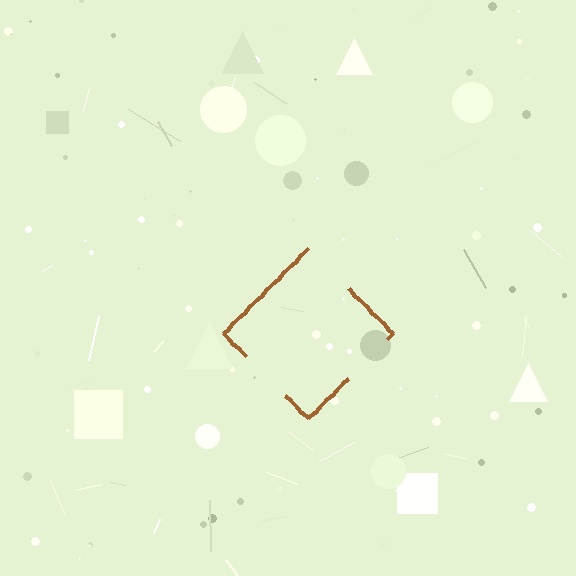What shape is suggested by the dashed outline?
The dashed outline suggests a diamond.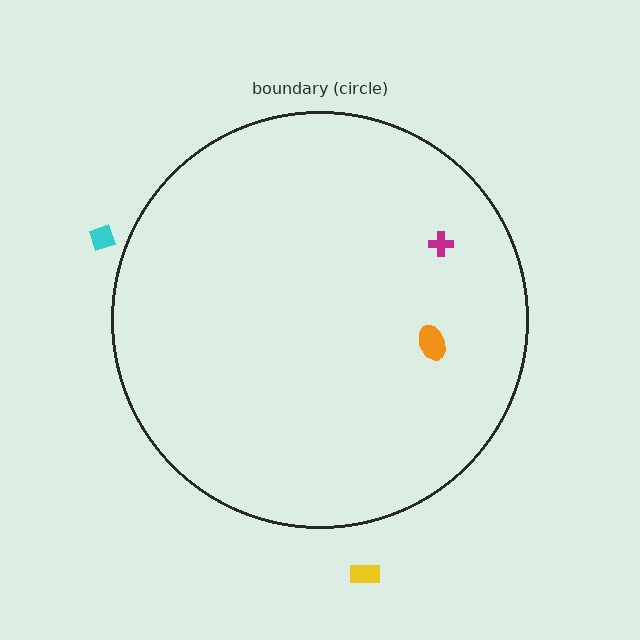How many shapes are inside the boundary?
2 inside, 2 outside.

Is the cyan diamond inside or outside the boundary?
Outside.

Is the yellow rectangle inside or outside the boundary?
Outside.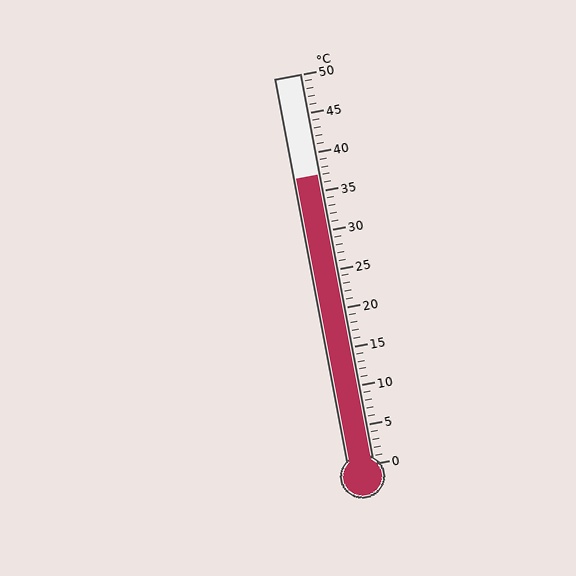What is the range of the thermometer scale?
The thermometer scale ranges from 0°C to 50°C.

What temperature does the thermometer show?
The thermometer shows approximately 37°C.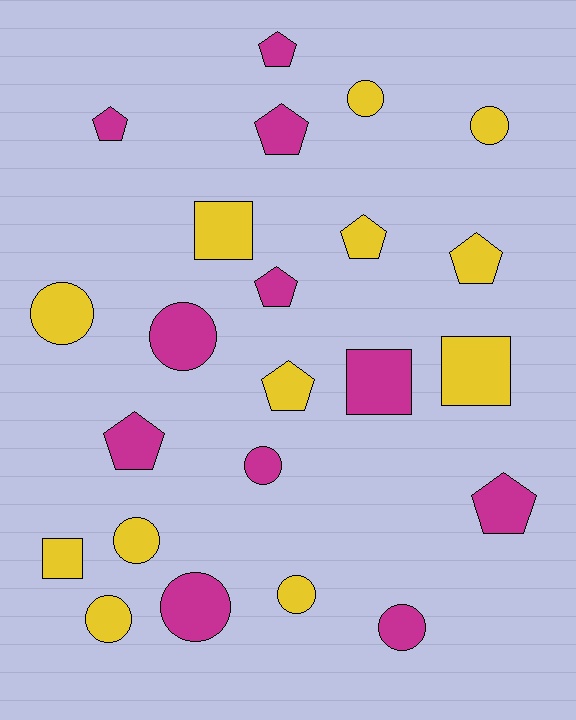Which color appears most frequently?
Yellow, with 12 objects.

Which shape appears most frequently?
Circle, with 10 objects.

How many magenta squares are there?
There is 1 magenta square.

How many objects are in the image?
There are 23 objects.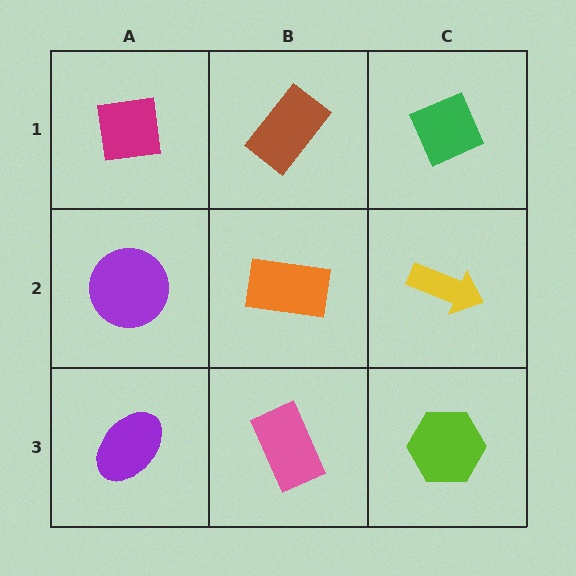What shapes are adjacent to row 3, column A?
A purple circle (row 2, column A), a pink rectangle (row 3, column B).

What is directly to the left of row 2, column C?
An orange rectangle.